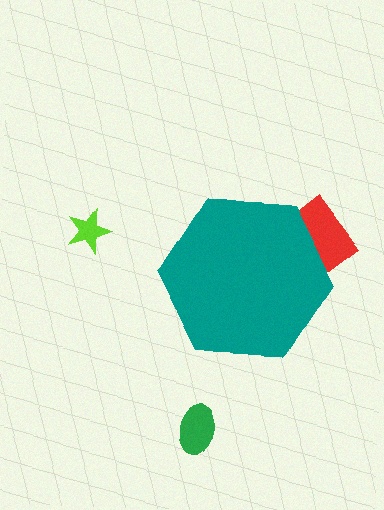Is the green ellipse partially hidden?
No, the green ellipse is fully visible.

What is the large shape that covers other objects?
A teal hexagon.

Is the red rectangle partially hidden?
Yes, the red rectangle is partially hidden behind the teal hexagon.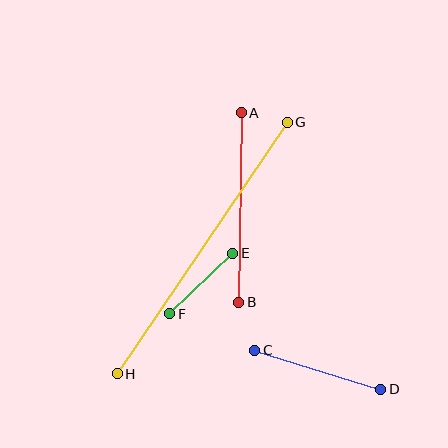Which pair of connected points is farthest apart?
Points G and H are farthest apart.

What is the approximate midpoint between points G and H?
The midpoint is at approximately (202, 248) pixels.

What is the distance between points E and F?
The distance is approximately 87 pixels.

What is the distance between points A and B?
The distance is approximately 190 pixels.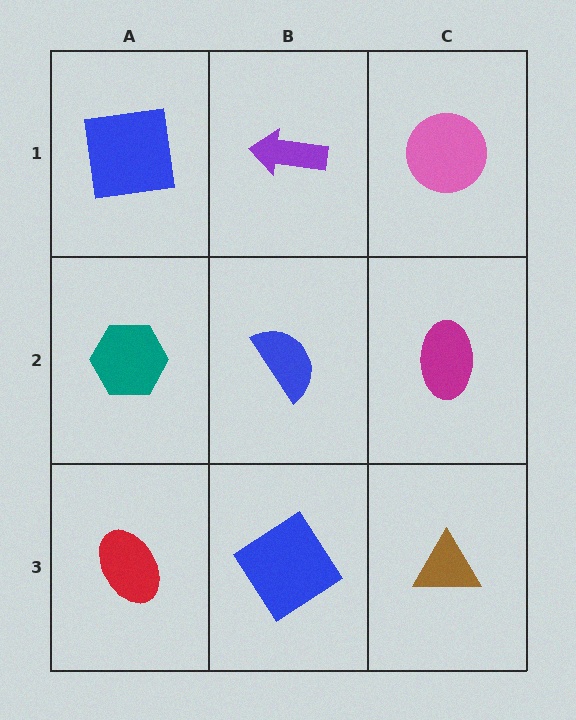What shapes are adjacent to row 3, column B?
A blue semicircle (row 2, column B), a red ellipse (row 3, column A), a brown triangle (row 3, column C).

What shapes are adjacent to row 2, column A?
A blue square (row 1, column A), a red ellipse (row 3, column A), a blue semicircle (row 2, column B).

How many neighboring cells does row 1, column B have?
3.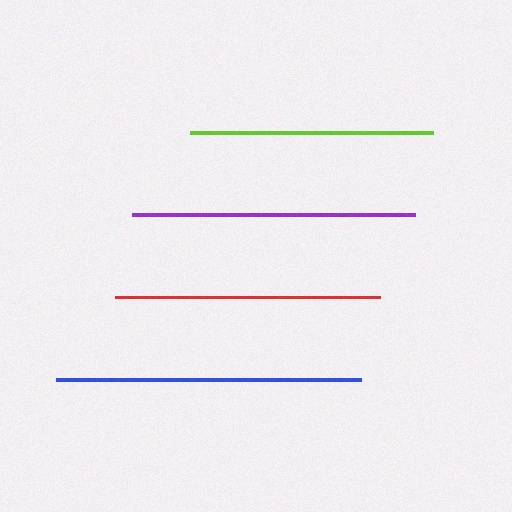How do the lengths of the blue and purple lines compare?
The blue and purple lines are approximately the same length.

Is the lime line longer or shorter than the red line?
The red line is longer than the lime line.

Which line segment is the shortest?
The lime line is the shortest at approximately 242 pixels.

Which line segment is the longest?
The blue line is the longest at approximately 305 pixels.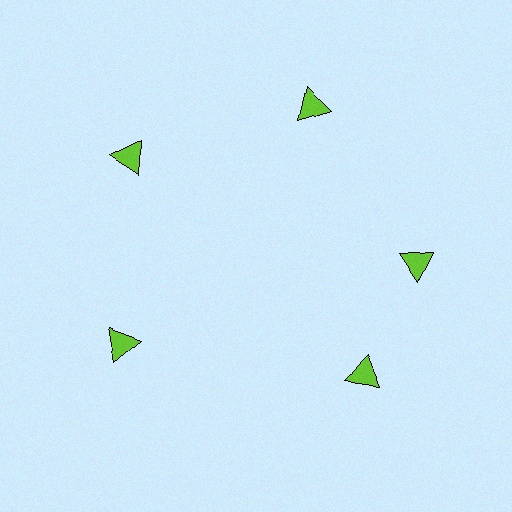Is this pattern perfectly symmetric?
No. The 5 lime triangles are arranged in a ring, but one element near the 5 o'clock position is rotated out of alignment along the ring, breaking the 5-fold rotational symmetry.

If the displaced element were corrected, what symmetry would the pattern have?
It would have 5-fold rotational symmetry — the pattern would map onto itself every 72 degrees.